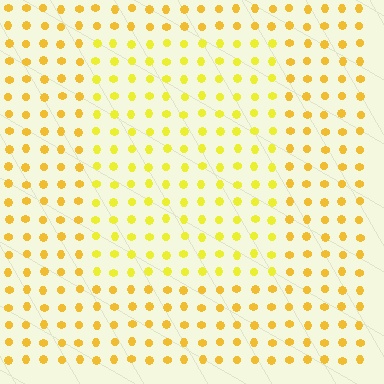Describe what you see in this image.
The image is filled with small yellow elements in a uniform arrangement. A rectangle-shaped region is visible where the elements are tinted to a slightly different hue, forming a subtle color boundary.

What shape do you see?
I see a rectangle.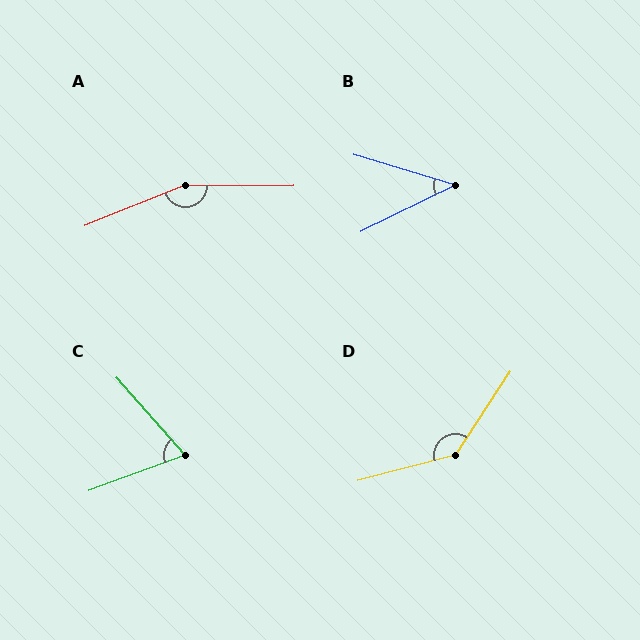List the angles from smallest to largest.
B (43°), C (69°), D (138°), A (158°).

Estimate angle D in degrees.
Approximately 138 degrees.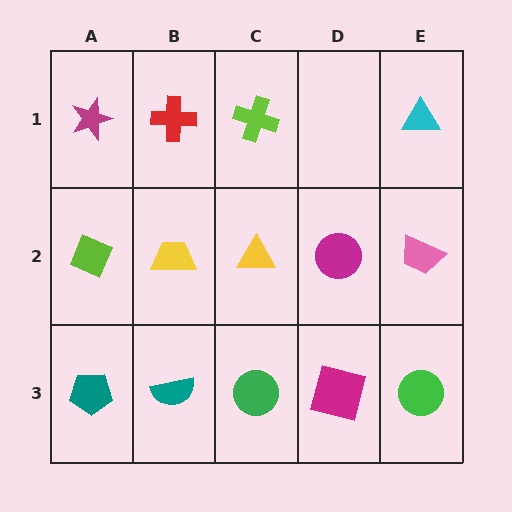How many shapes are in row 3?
5 shapes.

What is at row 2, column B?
A yellow trapezoid.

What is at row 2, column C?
A yellow triangle.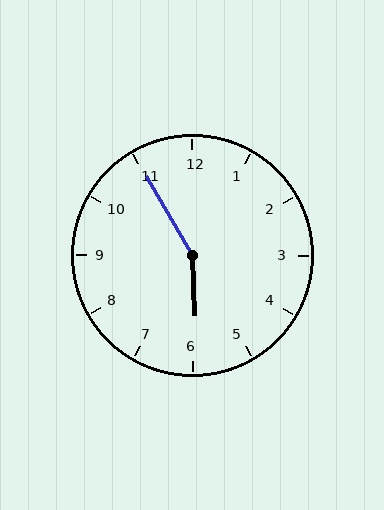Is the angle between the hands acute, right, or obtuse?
It is obtuse.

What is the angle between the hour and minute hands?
Approximately 152 degrees.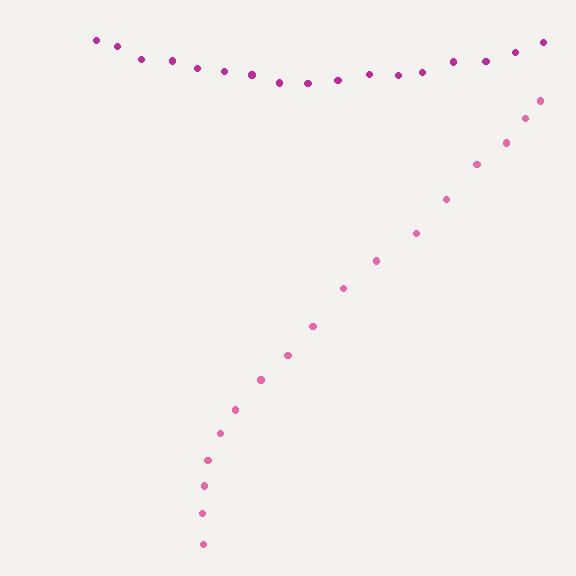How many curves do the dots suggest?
There are 2 distinct paths.